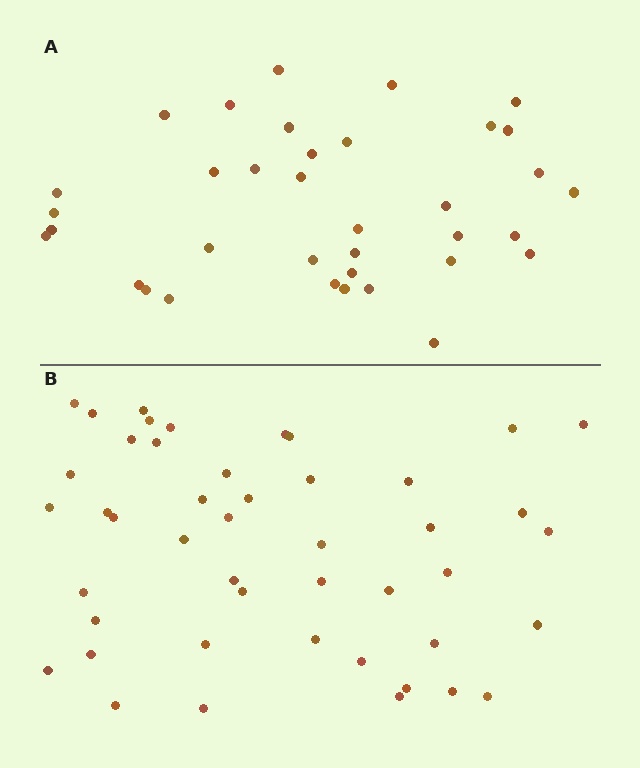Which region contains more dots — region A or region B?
Region B (the bottom region) has more dots.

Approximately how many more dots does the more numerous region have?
Region B has roughly 10 or so more dots than region A.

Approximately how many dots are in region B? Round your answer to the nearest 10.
About 50 dots. (The exact count is 46, which rounds to 50.)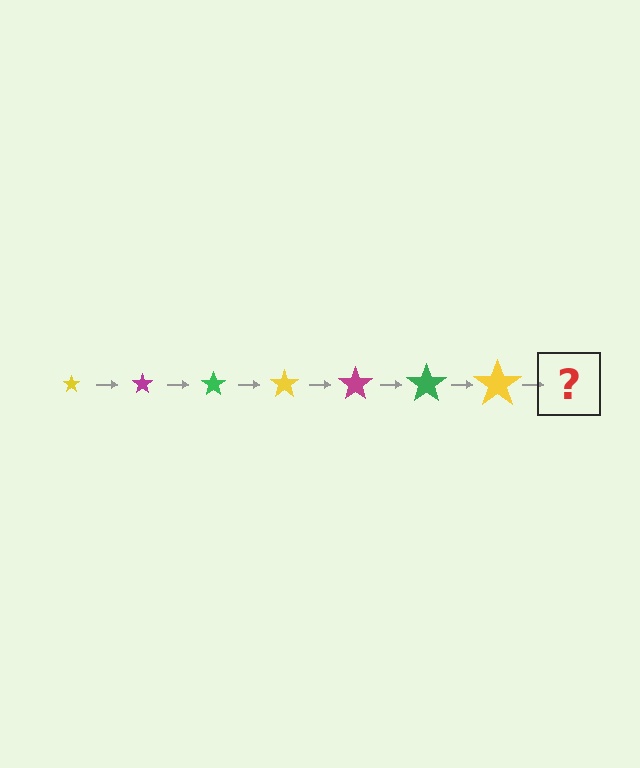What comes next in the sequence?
The next element should be a magenta star, larger than the previous one.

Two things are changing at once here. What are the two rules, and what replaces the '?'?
The two rules are that the star grows larger each step and the color cycles through yellow, magenta, and green. The '?' should be a magenta star, larger than the previous one.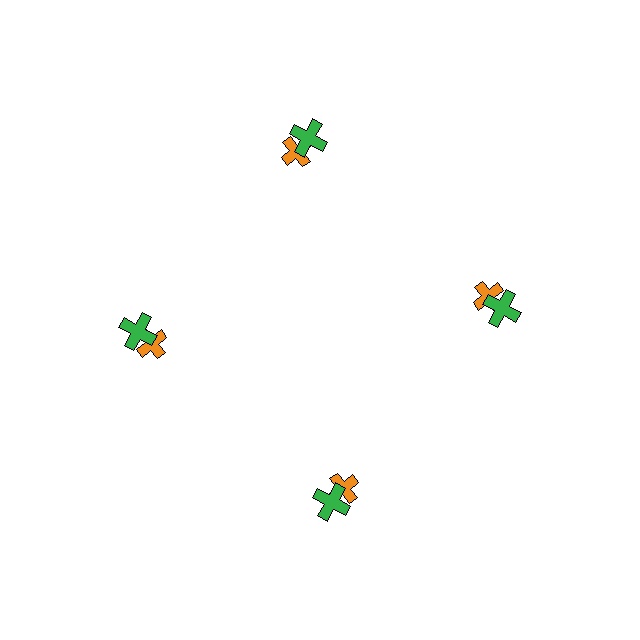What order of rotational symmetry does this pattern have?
This pattern has 4-fold rotational symmetry.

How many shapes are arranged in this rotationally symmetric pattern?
There are 8 shapes, arranged in 4 groups of 2.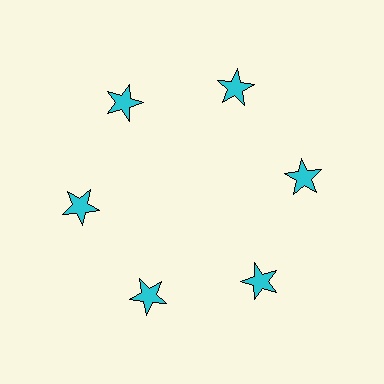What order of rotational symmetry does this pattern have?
This pattern has 6-fold rotational symmetry.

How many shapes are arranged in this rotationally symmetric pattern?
There are 6 shapes, arranged in 6 groups of 1.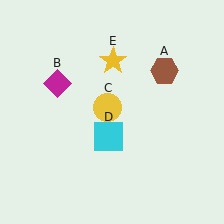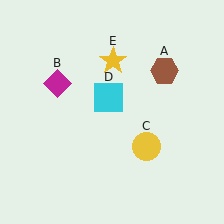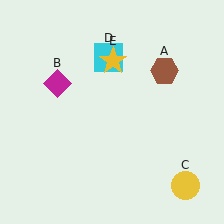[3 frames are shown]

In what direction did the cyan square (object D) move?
The cyan square (object D) moved up.